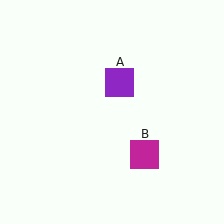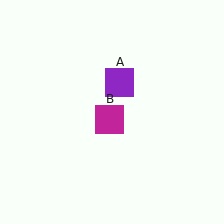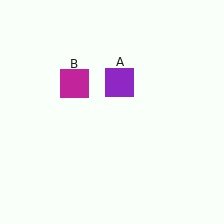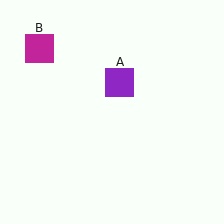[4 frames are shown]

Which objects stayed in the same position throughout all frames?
Purple square (object A) remained stationary.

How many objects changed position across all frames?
1 object changed position: magenta square (object B).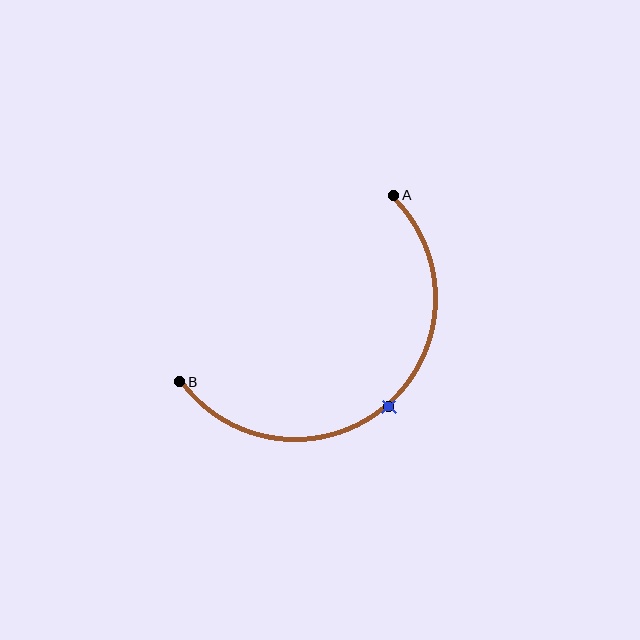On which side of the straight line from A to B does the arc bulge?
The arc bulges below and to the right of the straight line connecting A and B.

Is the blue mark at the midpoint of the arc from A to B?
Yes. The blue mark lies on the arc at equal arc-length from both A and B — it is the arc midpoint.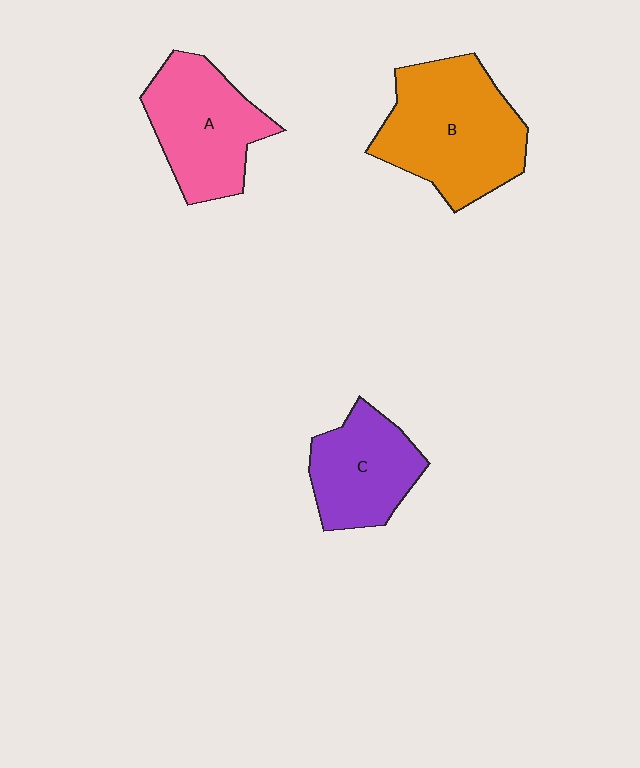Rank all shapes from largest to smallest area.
From largest to smallest: B (orange), A (pink), C (purple).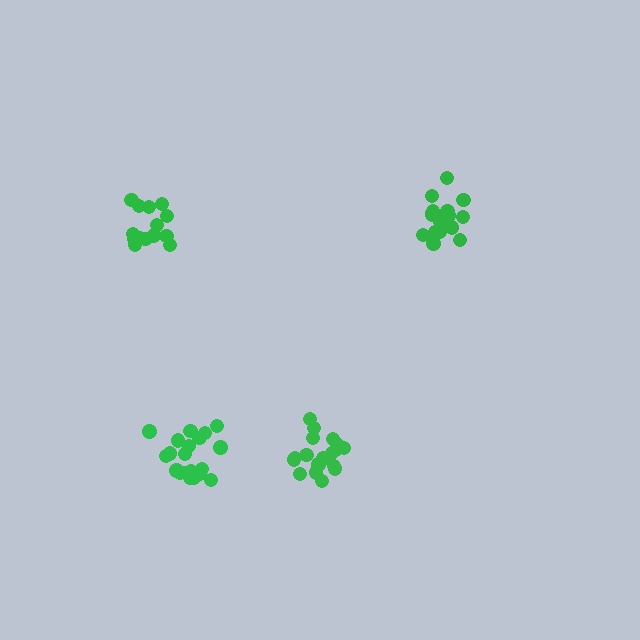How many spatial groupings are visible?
There are 4 spatial groupings.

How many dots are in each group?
Group 1: 14 dots, Group 2: 20 dots, Group 3: 18 dots, Group 4: 20 dots (72 total).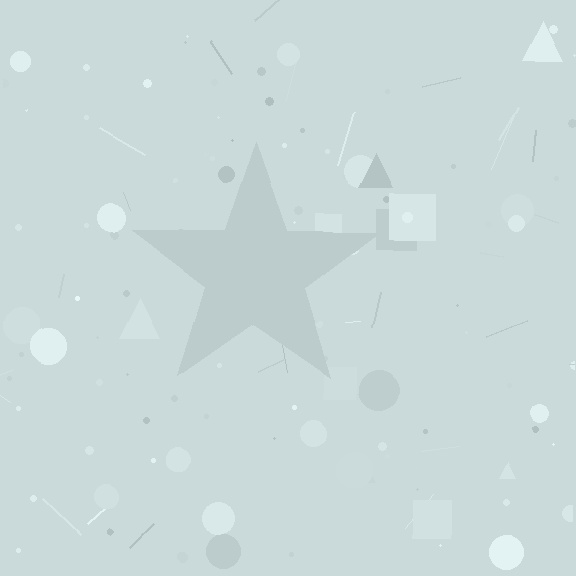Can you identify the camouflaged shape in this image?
The camouflaged shape is a star.